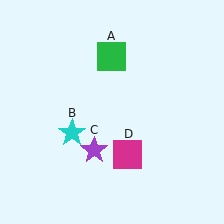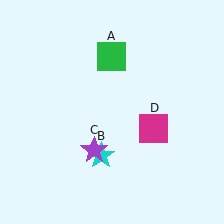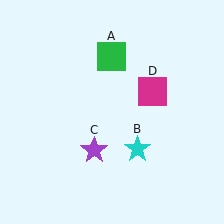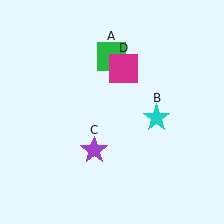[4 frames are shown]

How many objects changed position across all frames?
2 objects changed position: cyan star (object B), magenta square (object D).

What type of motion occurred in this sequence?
The cyan star (object B), magenta square (object D) rotated counterclockwise around the center of the scene.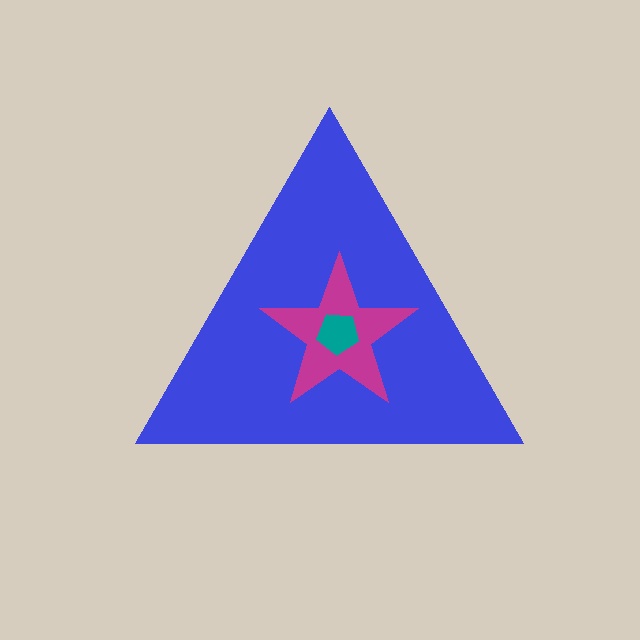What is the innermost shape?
The teal pentagon.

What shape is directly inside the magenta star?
The teal pentagon.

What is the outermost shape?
The blue triangle.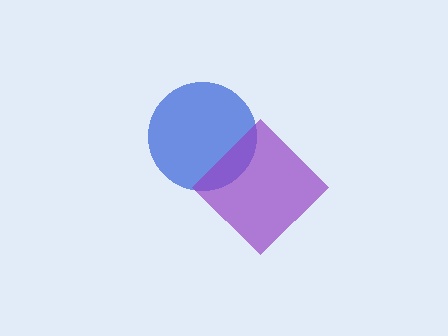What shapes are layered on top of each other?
The layered shapes are: a blue circle, a purple diamond.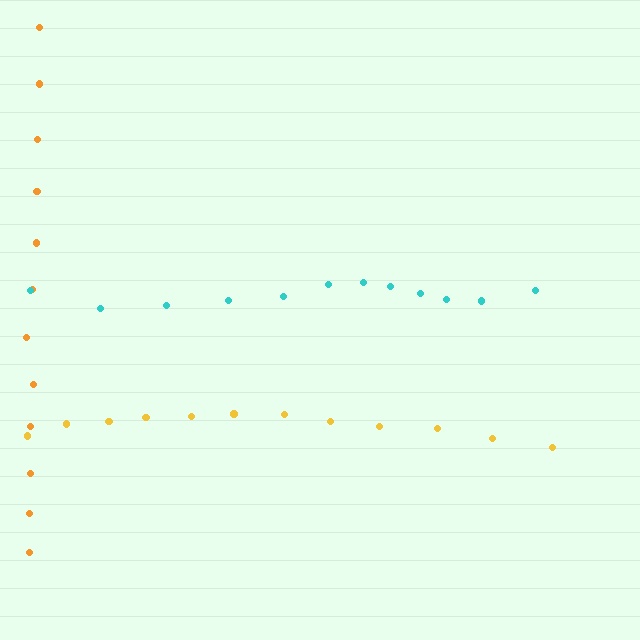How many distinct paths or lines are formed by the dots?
There are 3 distinct paths.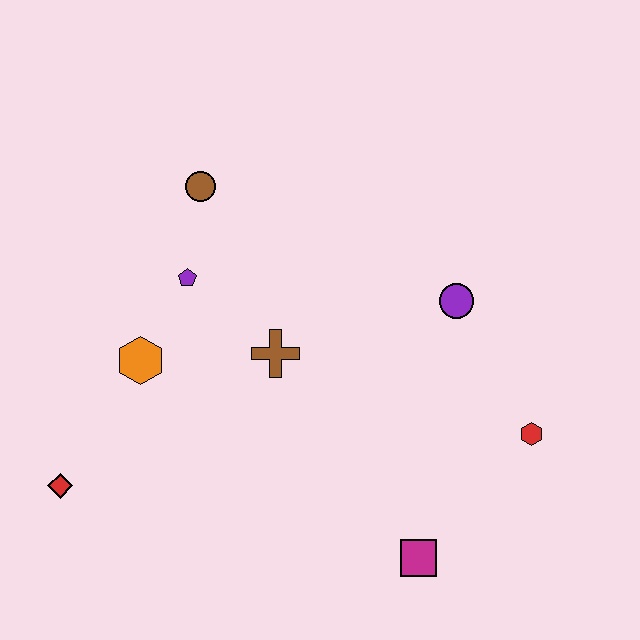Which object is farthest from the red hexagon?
The red diamond is farthest from the red hexagon.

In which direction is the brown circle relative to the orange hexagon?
The brown circle is above the orange hexagon.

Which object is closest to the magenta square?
The red hexagon is closest to the magenta square.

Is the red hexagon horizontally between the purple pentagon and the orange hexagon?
No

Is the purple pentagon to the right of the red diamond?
Yes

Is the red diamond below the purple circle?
Yes